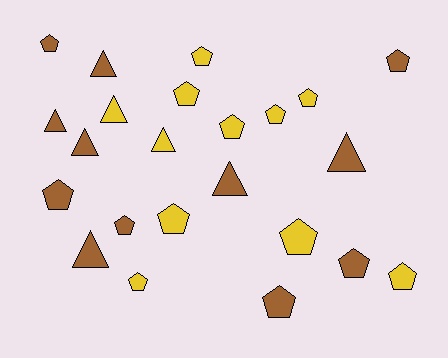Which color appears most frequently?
Brown, with 12 objects.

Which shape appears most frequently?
Pentagon, with 15 objects.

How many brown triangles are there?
There are 6 brown triangles.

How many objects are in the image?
There are 23 objects.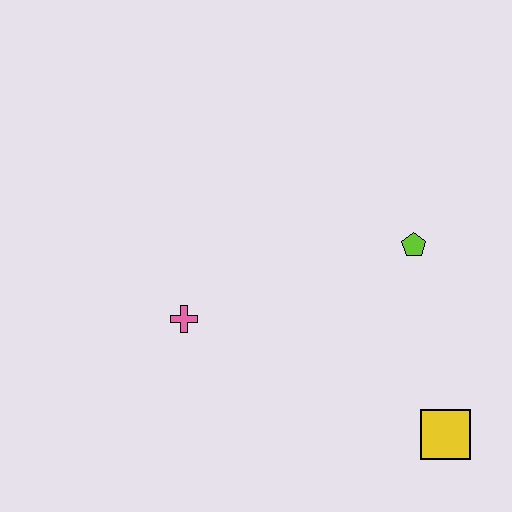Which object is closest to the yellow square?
The lime pentagon is closest to the yellow square.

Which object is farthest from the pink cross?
The yellow square is farthest from the pink cross.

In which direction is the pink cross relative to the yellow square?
The pink cross is to the left of the yellow square.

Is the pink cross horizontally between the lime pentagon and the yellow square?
No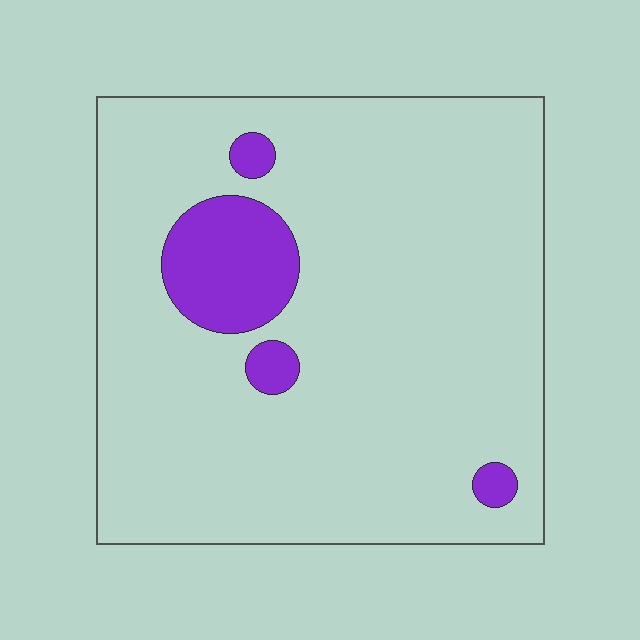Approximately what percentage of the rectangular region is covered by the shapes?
Approximately 10%.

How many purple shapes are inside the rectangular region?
4.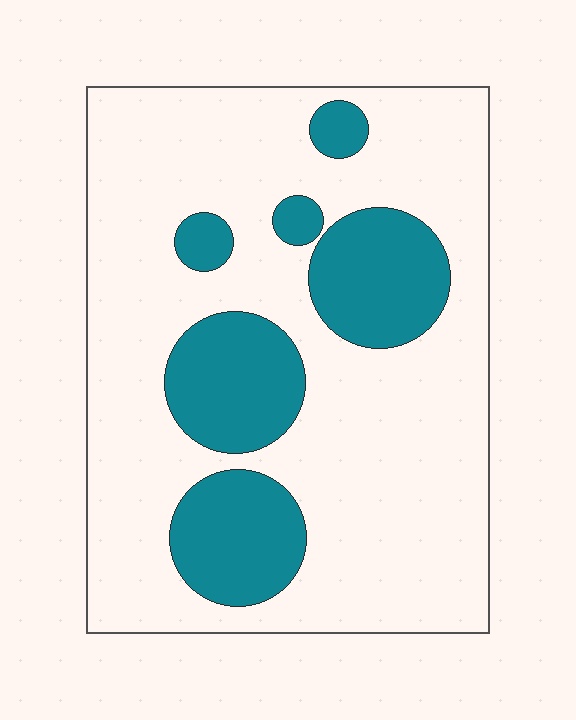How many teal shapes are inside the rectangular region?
6.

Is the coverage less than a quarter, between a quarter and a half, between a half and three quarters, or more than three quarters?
Less than a quarter.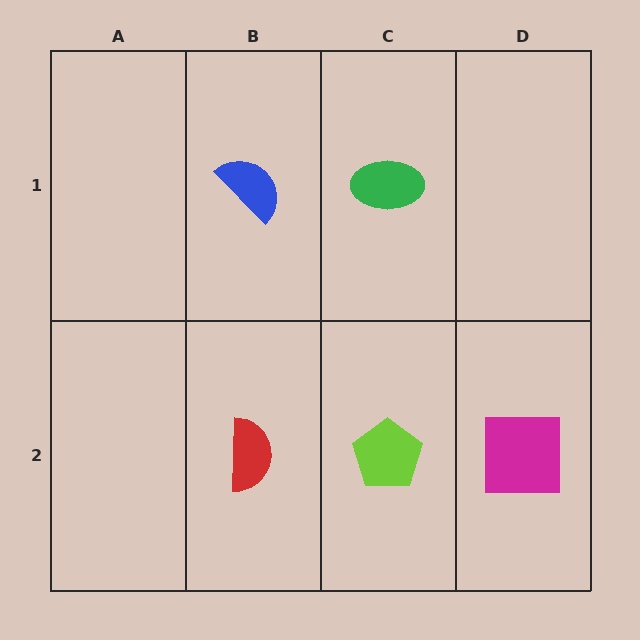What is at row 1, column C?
A green ellipse.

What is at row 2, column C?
A lime pentagon.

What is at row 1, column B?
A blue semicircle.